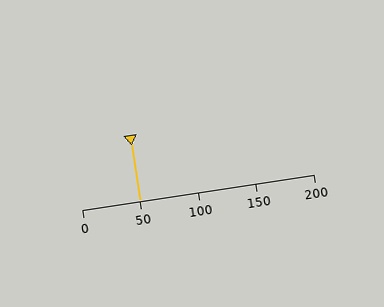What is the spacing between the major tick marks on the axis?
The major ticks are spaced 50 apart.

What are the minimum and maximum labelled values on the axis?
The axis runs from 0 to 200.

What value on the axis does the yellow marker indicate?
The marker indicates approximately 50.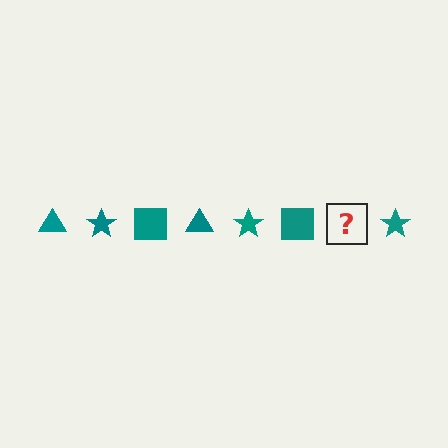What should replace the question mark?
The question mark should be replaced with a teal triangle.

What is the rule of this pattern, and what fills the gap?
The rule is that the pattern cycles through triangle, star, square shapes in teal. The gap should be filled with a teal triangle.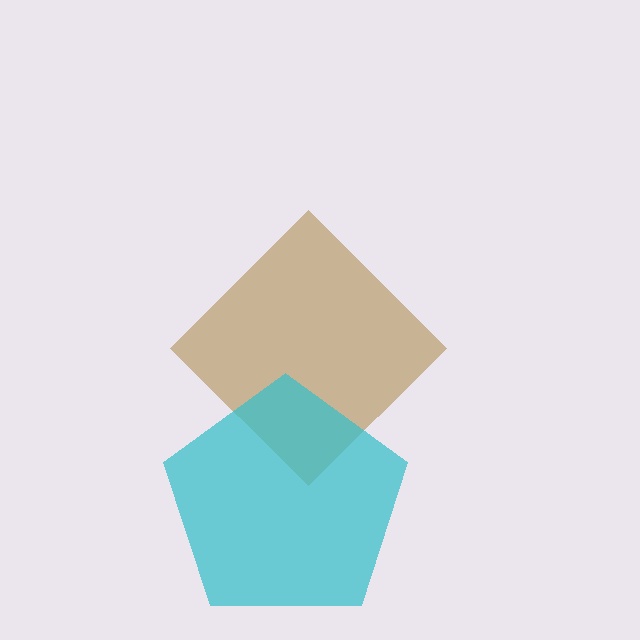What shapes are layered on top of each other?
The layered shapes are: a brown diamond, a cyan pentagon.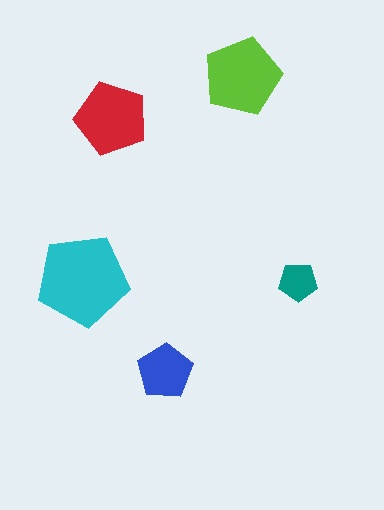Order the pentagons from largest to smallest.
the cyan one, the lime one, the red one, the blue one, the teal one.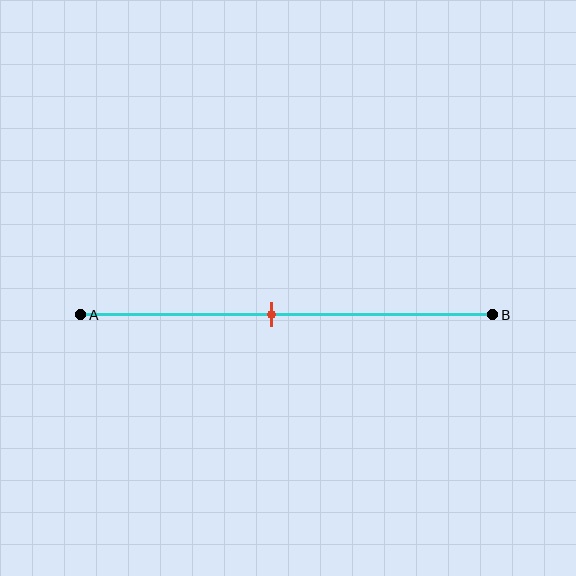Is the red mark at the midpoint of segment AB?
No, the mark is at about 45% from A, not at the 50% midpoint.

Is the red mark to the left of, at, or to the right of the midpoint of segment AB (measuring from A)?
The red mark is to the left of the midpoint of segment AB.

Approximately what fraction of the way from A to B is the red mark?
The red mark is approximately 45% of the way from A to B.